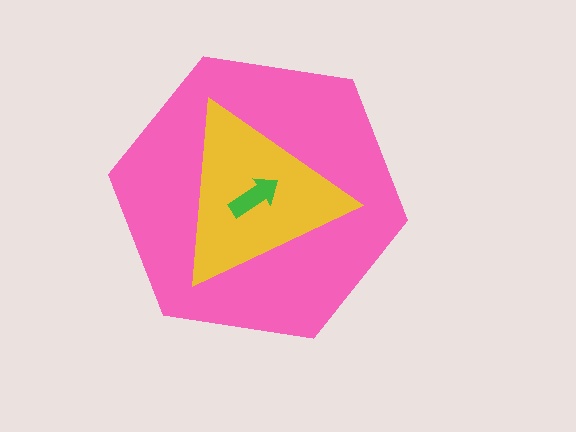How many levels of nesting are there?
3.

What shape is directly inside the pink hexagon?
The yellow triangle.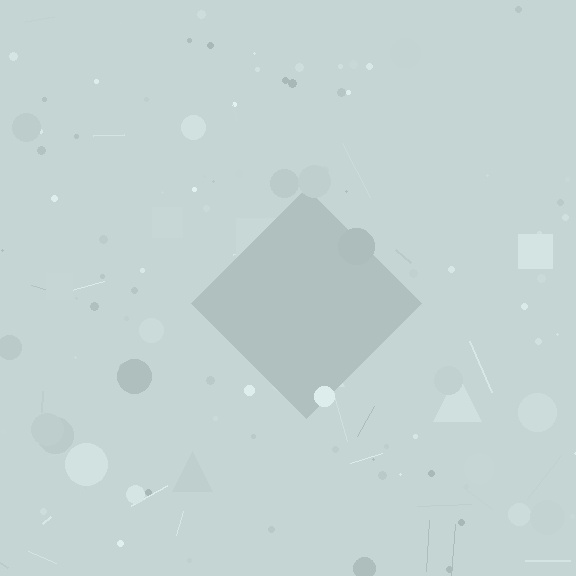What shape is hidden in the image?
A diamond is hidden in the image.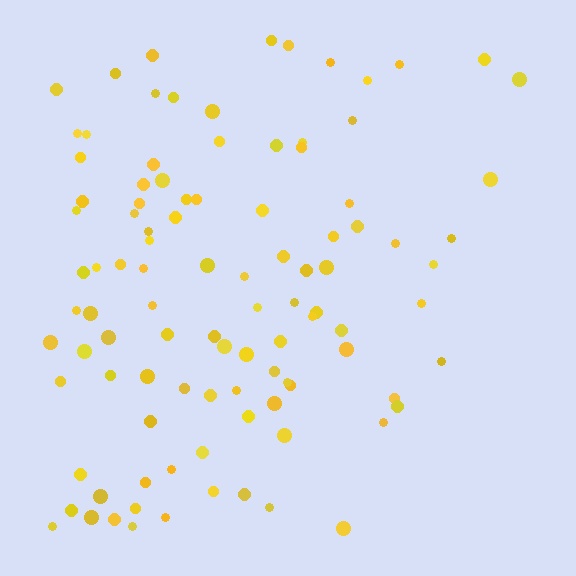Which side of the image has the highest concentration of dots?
The left.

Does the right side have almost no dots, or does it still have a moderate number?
Still a moderate number, just noticeably fewer than the left.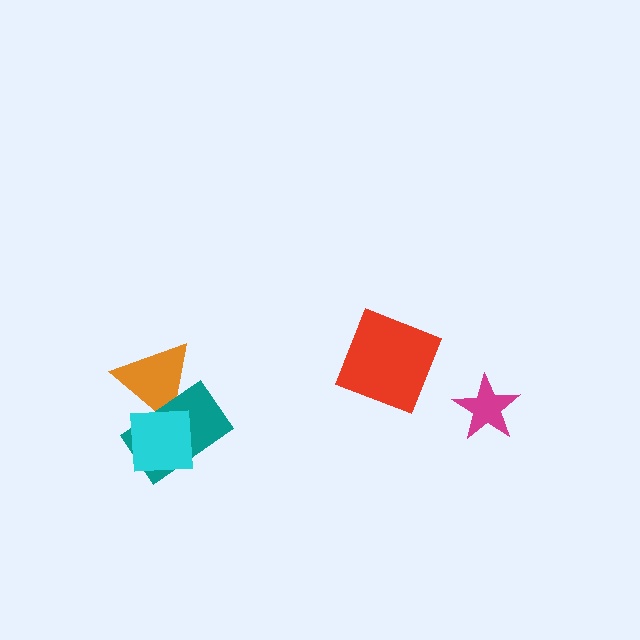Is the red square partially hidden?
No, no other shape covers it.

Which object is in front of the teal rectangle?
The cyan square is in front of the teal rectangle.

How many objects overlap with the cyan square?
2 objects overlap with the cyan square.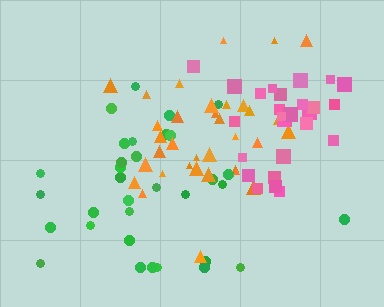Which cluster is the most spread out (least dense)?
Green.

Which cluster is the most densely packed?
Pink.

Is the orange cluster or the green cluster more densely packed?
Orange.